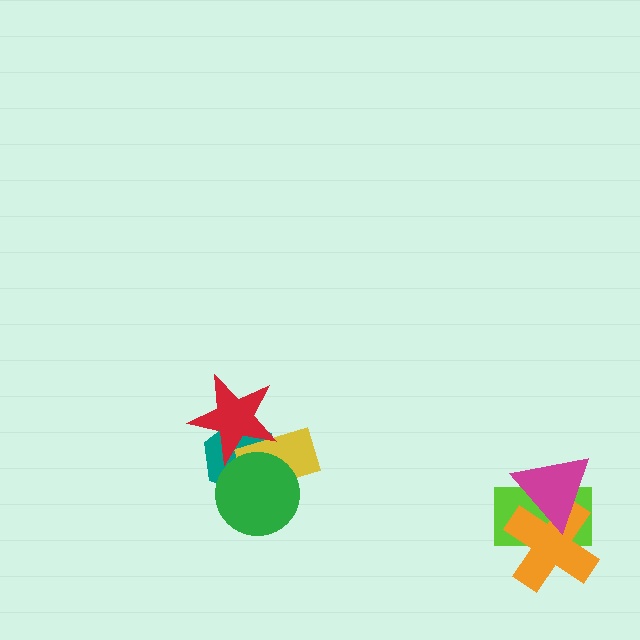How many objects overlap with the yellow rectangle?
3 objects overlap with the yellow rectangle.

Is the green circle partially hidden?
Yes, it is partially covered by another shape.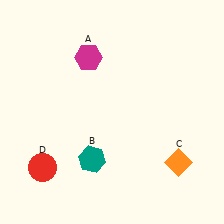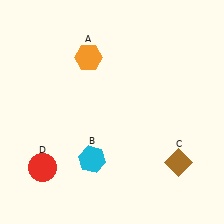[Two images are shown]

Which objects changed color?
A changed from magenta to orange. B changed from teal to cyan. C changed from orange to brown.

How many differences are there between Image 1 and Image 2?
There are 3 differences between the two images.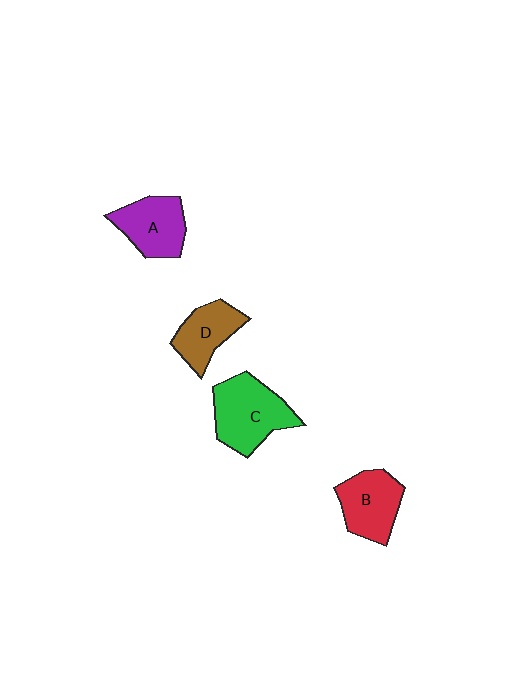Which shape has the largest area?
Shape C (green).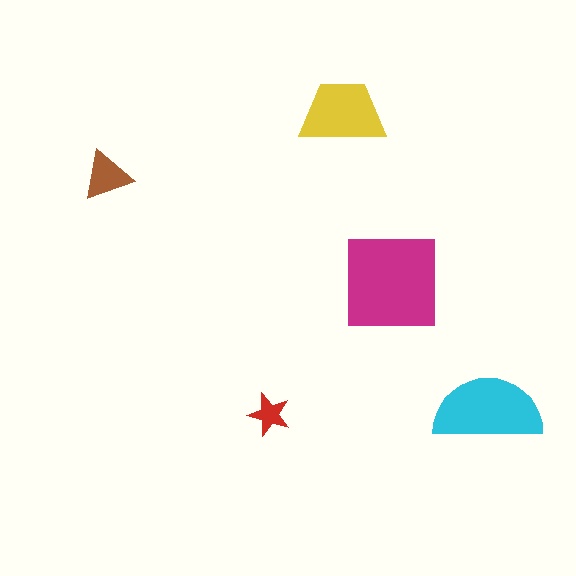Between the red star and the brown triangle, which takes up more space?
The brown triangle.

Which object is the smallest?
The red star.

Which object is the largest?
The magenta square.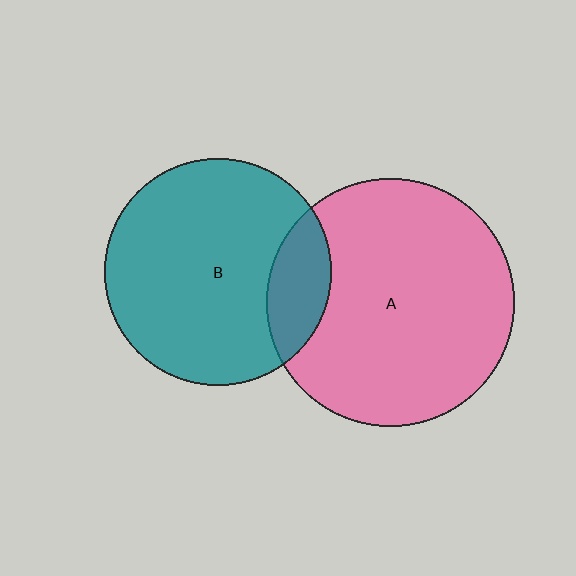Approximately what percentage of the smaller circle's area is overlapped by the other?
Approximately 15%.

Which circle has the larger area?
Circle A (pink).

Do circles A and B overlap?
Yes.